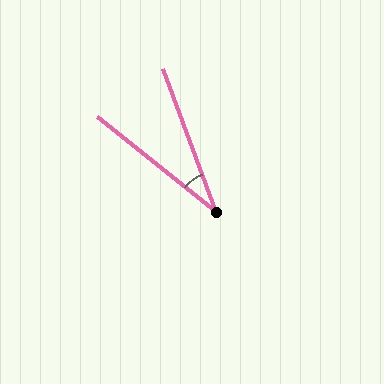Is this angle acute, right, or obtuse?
It is acute.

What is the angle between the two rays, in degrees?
Approximately 31 degrees.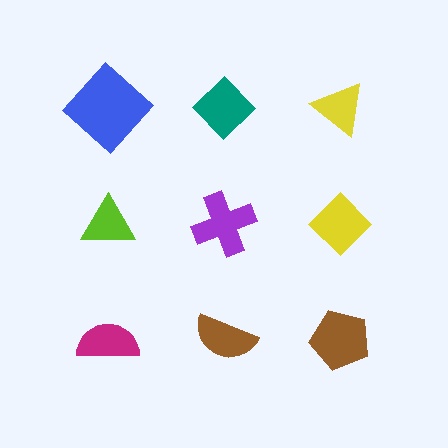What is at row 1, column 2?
A teal diamond.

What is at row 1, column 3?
A yellow triangle.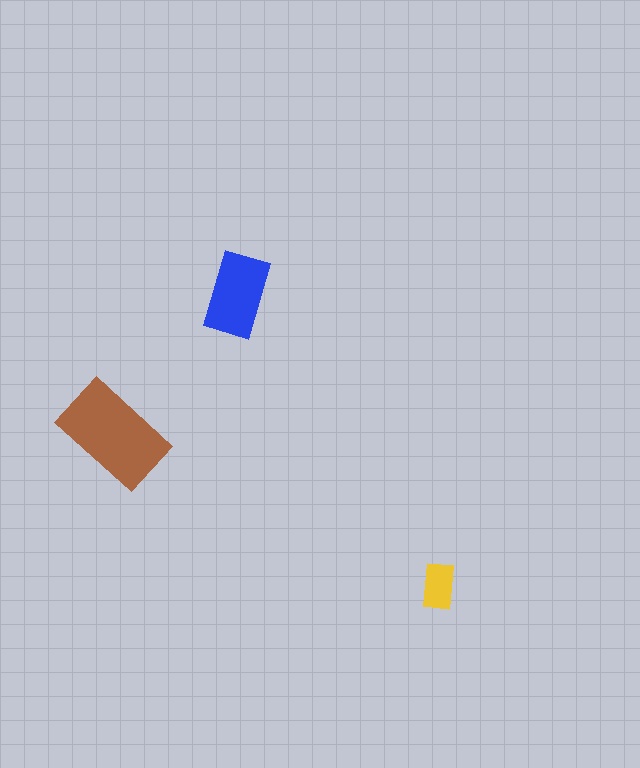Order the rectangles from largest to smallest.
the brown one, the blue one, the yellow one.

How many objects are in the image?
There are 3 objects in the image.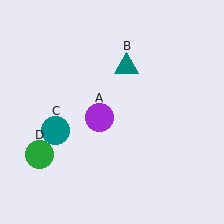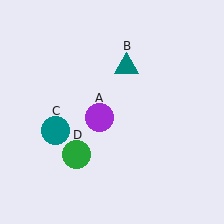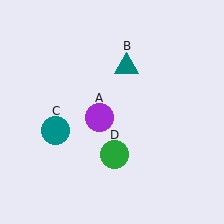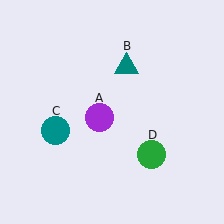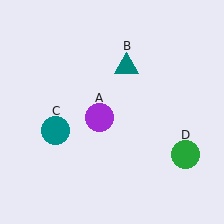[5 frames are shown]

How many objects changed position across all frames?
1 object changed position: green circle (object D).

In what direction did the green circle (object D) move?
The green circle (object D) moved right.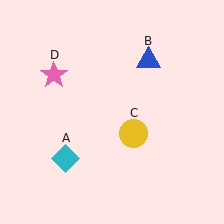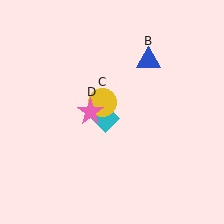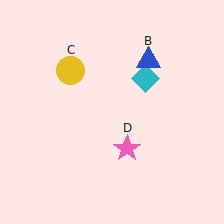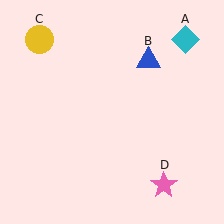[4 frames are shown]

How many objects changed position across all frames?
3 objects changed position: cyan diamond (object A), yellow circle (object C), pink star (object D).